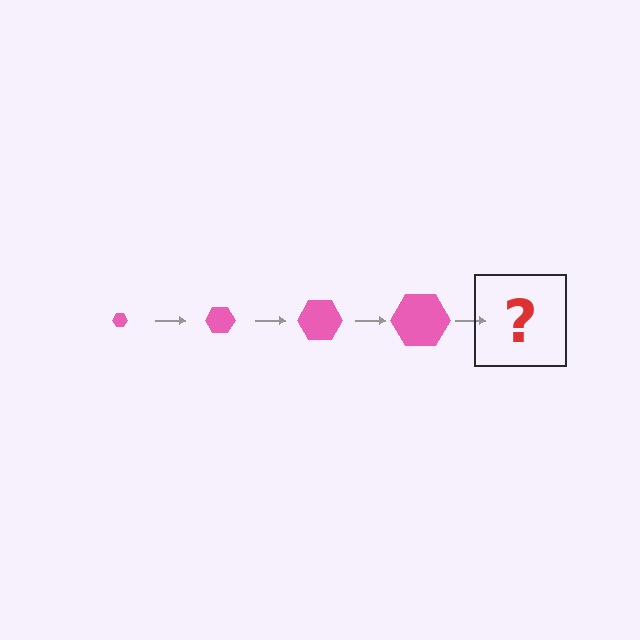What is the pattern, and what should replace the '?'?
The pattern is that the hexagon gets progressively larger each step. The '?' should be a pink hexagon, larger than the previous one.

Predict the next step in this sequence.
The next step is a pink hexagon, larger than the previous one.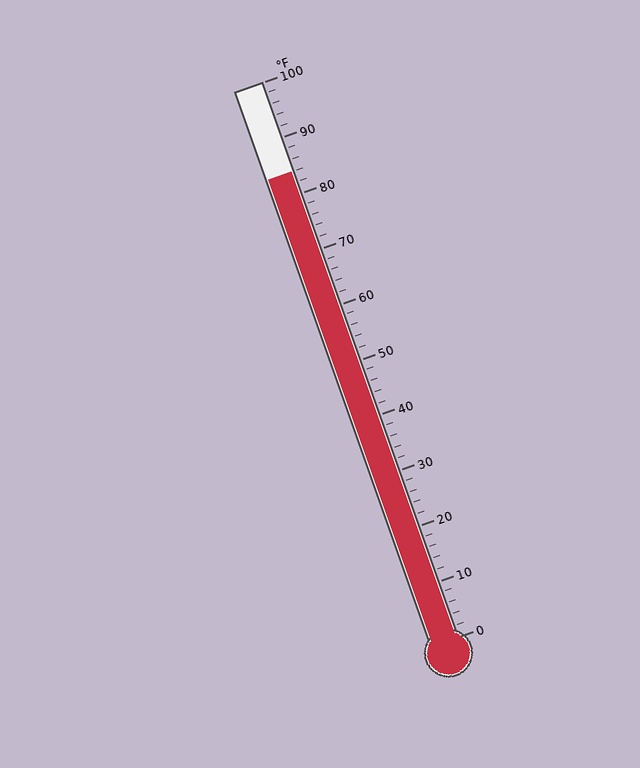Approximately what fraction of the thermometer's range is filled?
The thermometer is filled to approximately 85% of its range.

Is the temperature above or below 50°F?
The temperature is above 50°F.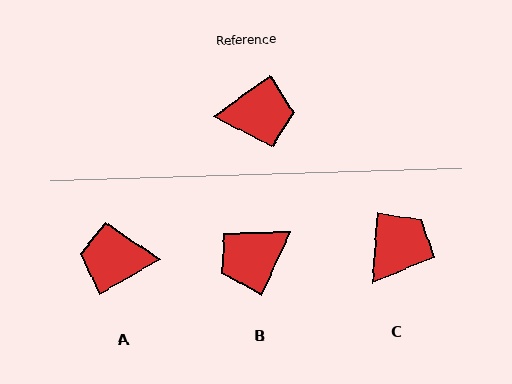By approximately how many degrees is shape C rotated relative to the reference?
Approximately 50 degrees counter-clockwise.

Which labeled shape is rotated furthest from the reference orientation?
A, about 173 degrees away.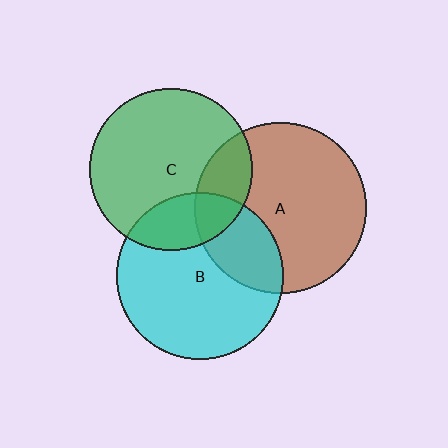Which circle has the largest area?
Circle A (brown).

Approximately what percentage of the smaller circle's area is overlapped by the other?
Approximately 20%.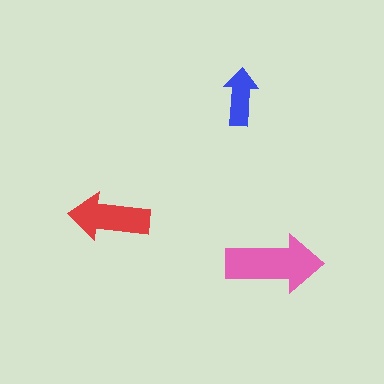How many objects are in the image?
There are 3 objects in the image.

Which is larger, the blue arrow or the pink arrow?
The pink one.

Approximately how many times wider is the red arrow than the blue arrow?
About 1.5 times wider.